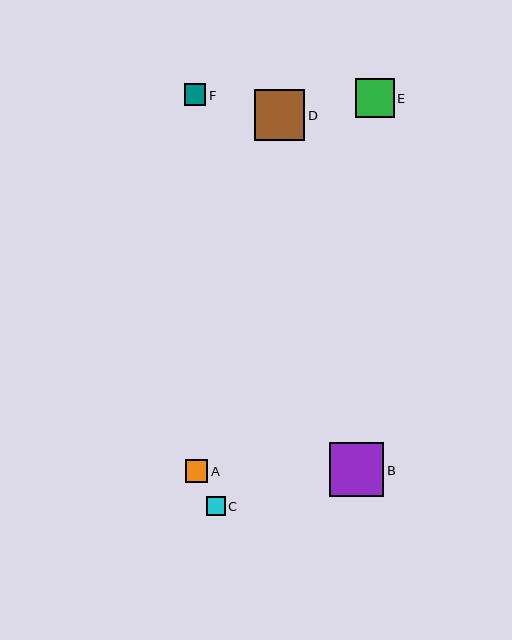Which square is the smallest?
Square C is the smallest with a size of approximately 18 pixels.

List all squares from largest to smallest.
From largest to smallest: B, D, E, A, F, C.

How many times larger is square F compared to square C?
Square F is approximately 1.2 times the size of square C.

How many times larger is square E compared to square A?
Square E is approximately 1.7 times the size of square A.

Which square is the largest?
Square B is the largest with a size of approximately 54 pixels.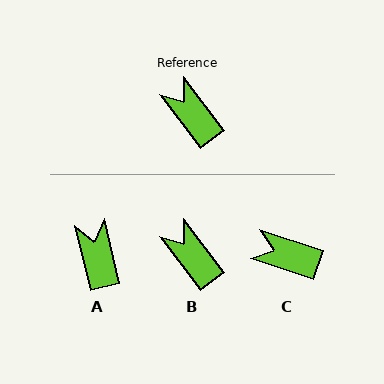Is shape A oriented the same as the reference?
No, it is off by about 23 degrees.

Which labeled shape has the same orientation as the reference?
B.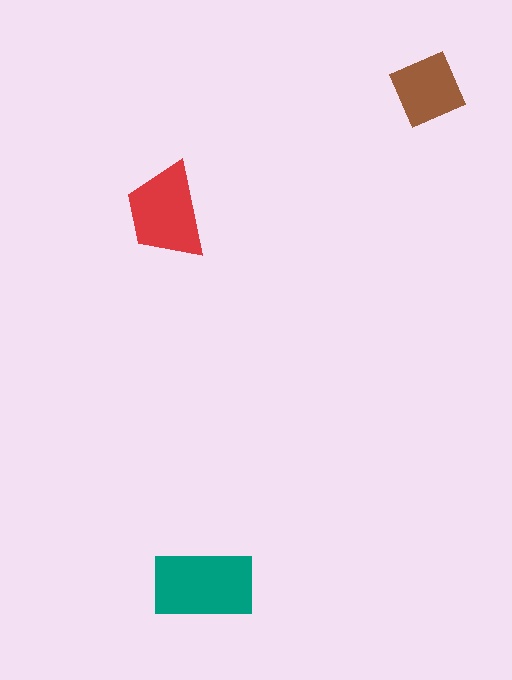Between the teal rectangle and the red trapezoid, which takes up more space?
The teal rectangle.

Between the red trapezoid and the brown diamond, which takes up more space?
The red trapezoid.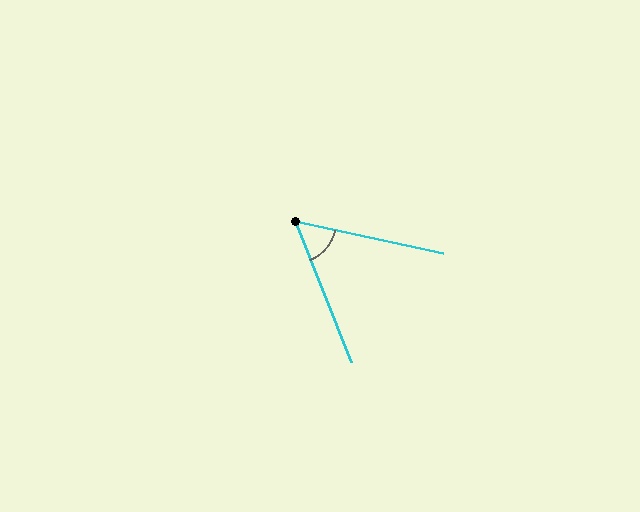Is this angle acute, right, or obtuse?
It is acute.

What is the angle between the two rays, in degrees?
Approximately 56 degrees.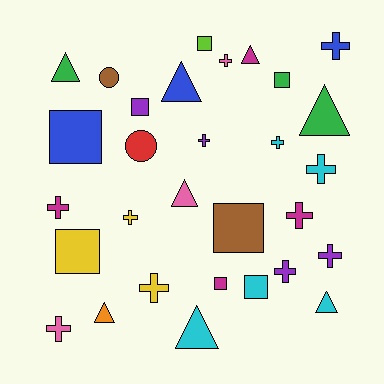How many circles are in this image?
There are 2 circles.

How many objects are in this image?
There are 30 objects.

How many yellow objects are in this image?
There are 3 yellow objects.